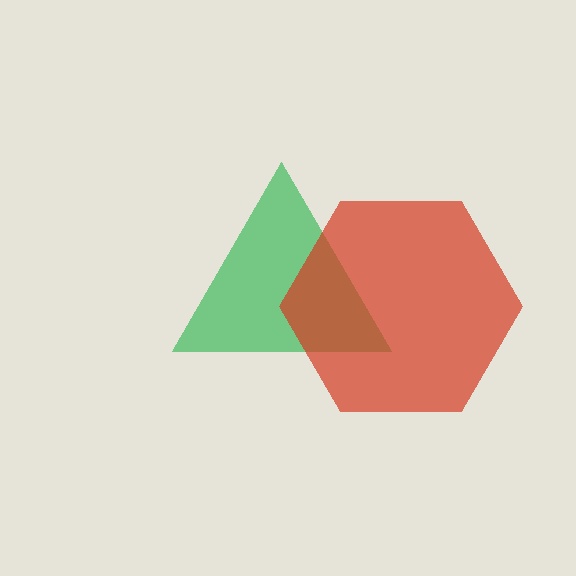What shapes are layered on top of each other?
The layered shapes are: a green triangle, a red hexagon.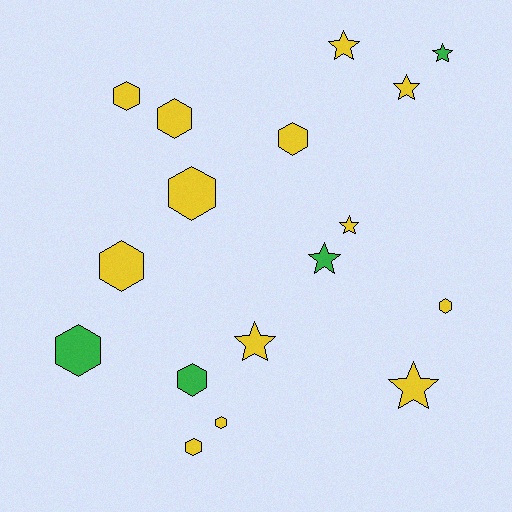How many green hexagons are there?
There are 2 green hexagons.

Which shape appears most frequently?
Hexagon, with 10 objects.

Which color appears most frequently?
Yellow, with 13 objects.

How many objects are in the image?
There are 17 objects.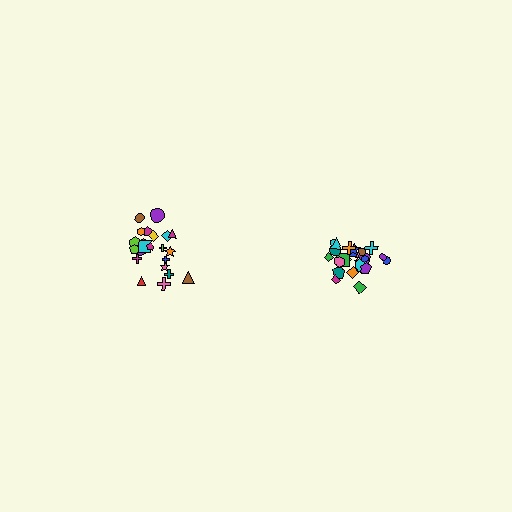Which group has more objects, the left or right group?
The right group.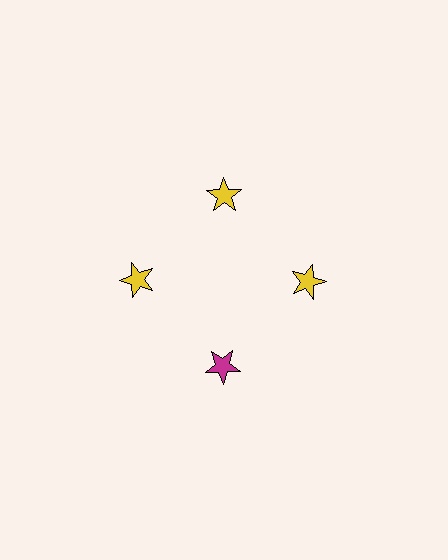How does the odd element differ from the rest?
It has a different color: magenta instead of yellow.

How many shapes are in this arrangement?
There are 4 shapes arranged in a ring pattern.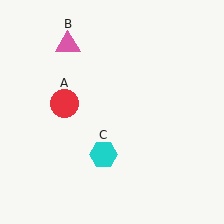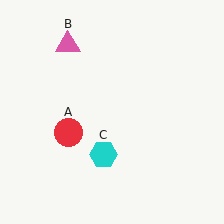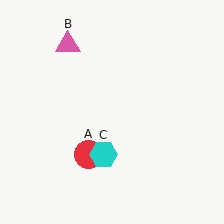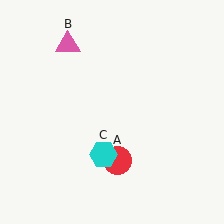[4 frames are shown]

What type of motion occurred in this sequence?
The red circle (object A) rotated counterclockwise around the center of the scene.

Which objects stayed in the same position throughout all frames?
Pink triangle (object B) and cyan hexagon (object C) remained stationary.